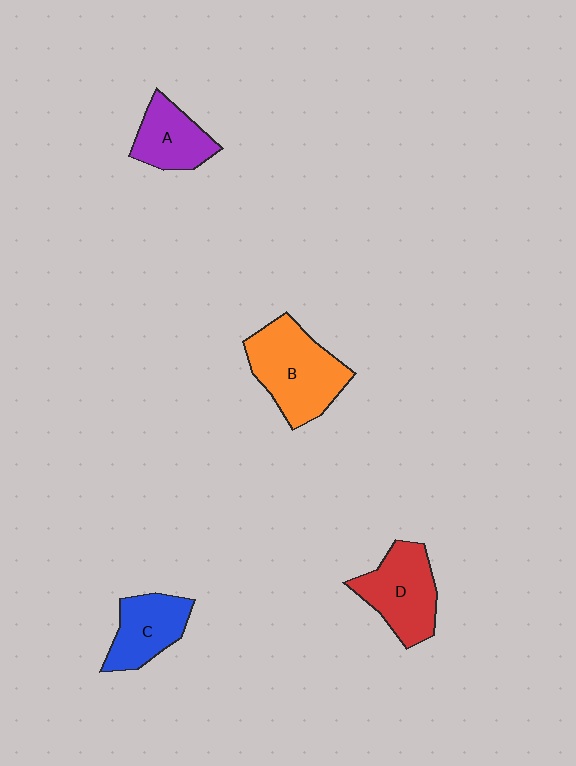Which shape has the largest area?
Shape B (orange).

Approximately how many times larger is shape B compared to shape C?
Approximately 1.5 times.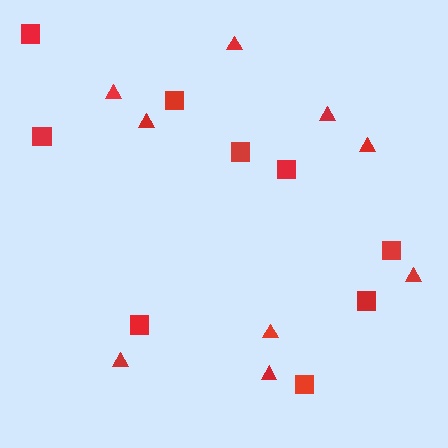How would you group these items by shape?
There are 2 groups: one group of triangles (9) and one group of squares (9).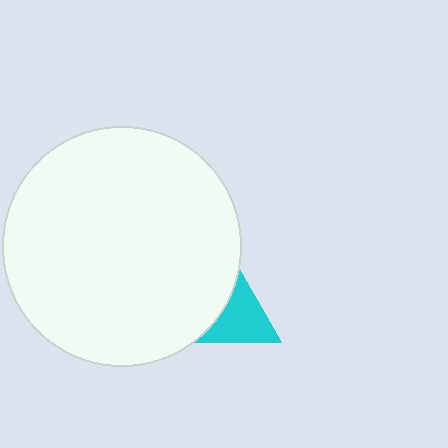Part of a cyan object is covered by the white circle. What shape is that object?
It is a triangle.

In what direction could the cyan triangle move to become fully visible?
The cyan triangle could move right. That would shift it out from behind the white circle entirely.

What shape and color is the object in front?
The object in front is a white circle.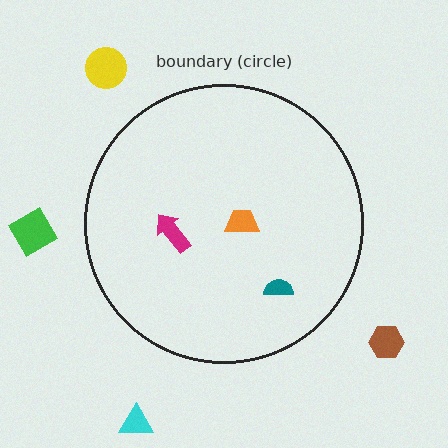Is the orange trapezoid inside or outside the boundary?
Inside.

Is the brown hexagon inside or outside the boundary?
Outside.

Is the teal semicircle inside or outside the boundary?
Inside.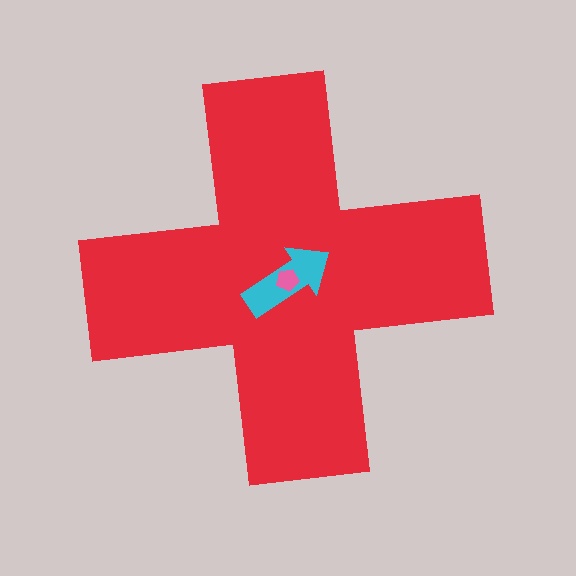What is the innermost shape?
The pink pentagon.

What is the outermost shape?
The red cross.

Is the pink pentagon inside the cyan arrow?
Yes.